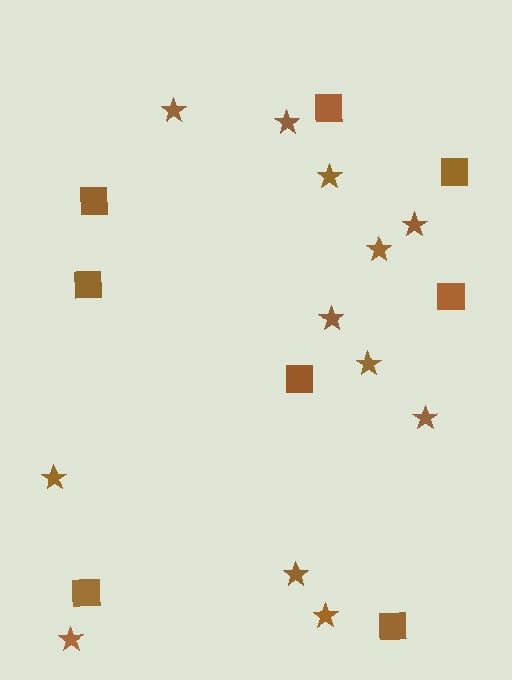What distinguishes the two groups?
There are 2 groups: one group of squares (8) and one group of stars (12).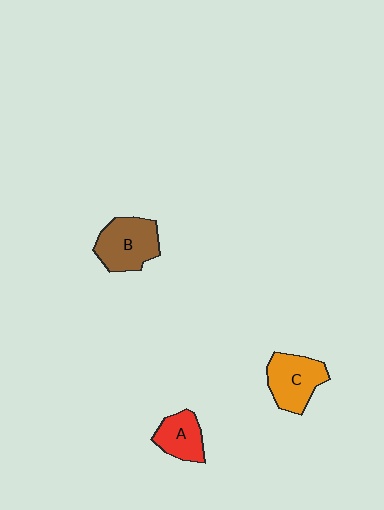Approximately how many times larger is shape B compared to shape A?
Approximately 1.5 times.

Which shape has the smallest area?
Shape A (red).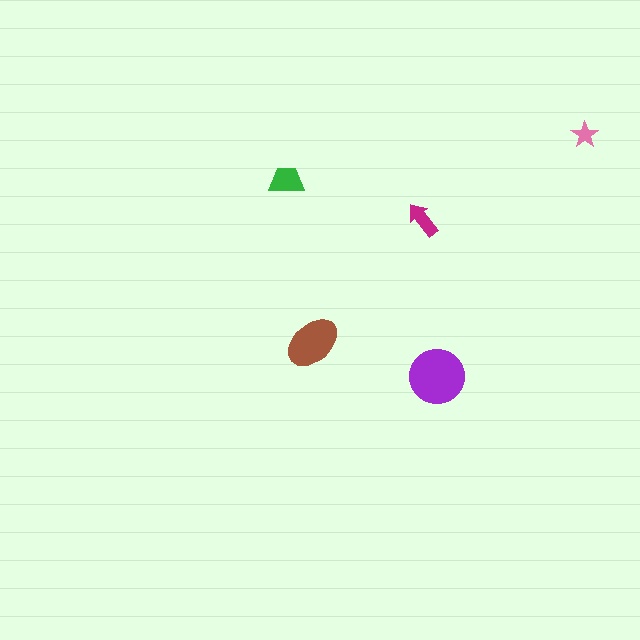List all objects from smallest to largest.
The pink star, the magenta arrow, the green trapezoid, the brown ellipse, the purple circle.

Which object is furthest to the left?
The green trapezoid is leftmost.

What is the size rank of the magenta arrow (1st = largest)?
4th.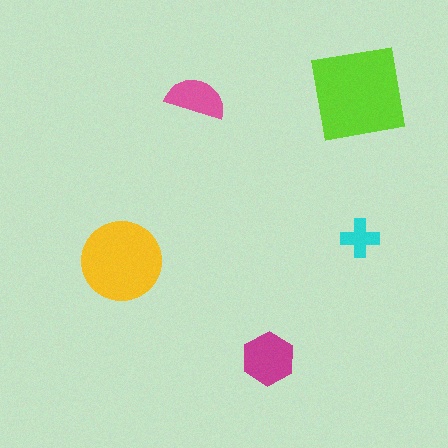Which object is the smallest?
The cyan cross.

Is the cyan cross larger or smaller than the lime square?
Smaller.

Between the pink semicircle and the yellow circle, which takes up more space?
The yellow circle.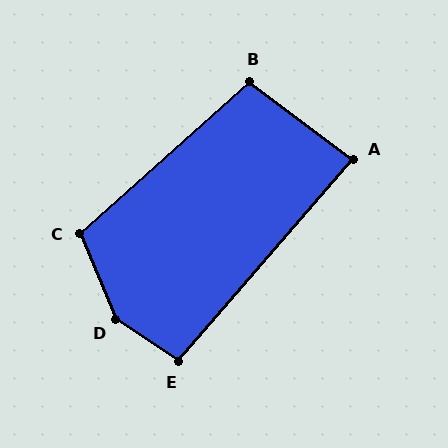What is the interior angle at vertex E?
Approximately 97 degrees (obtuse).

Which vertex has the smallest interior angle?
A, at approximately 86 degrees.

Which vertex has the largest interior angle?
D, at approximately 146 degrees.